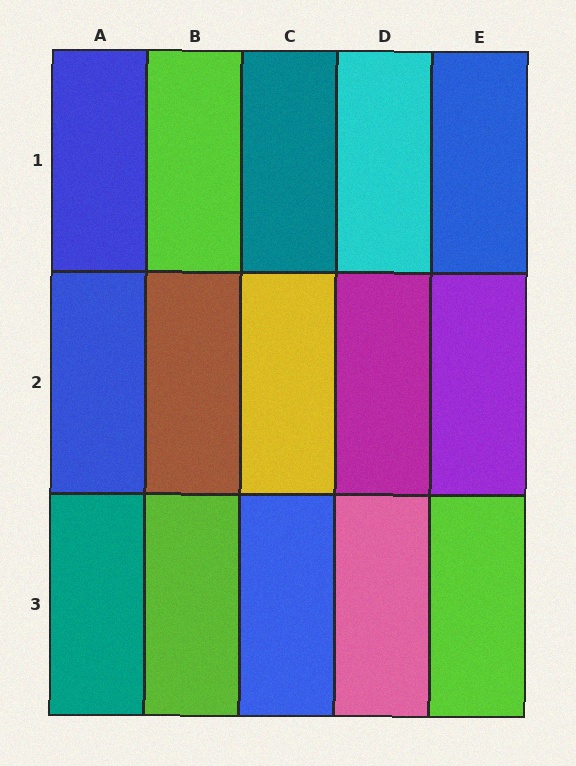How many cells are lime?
3 cells are lime.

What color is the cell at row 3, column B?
Lime.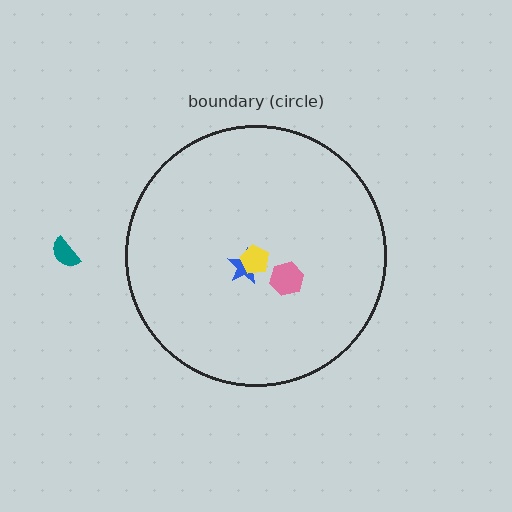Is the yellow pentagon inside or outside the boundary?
Inside.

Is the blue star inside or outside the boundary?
Inside.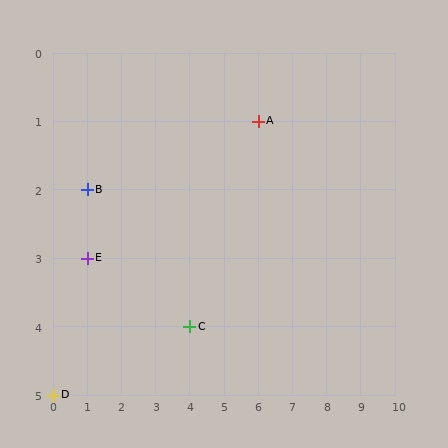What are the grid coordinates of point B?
Point B is at grid coordinates (1, 2).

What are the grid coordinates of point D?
Point D is at grid coordinates (0, 5).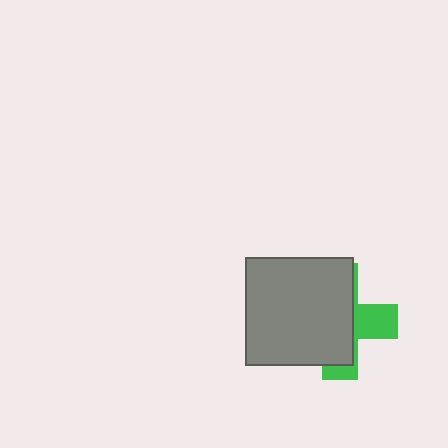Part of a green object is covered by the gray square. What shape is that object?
It is a cross.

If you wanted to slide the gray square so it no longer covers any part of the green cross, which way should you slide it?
Slide it left — that is the most direct way to separate the two shapes.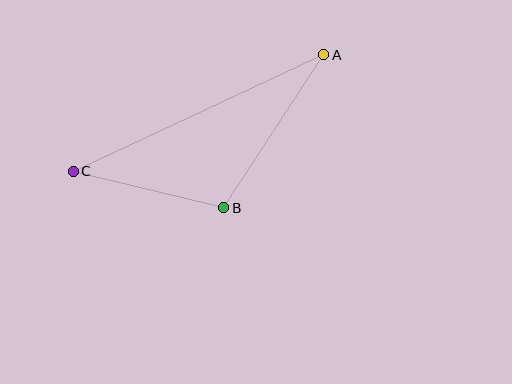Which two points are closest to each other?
Points B and C are closest to each other.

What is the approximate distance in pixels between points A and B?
The distance between A and B is approximately 183 pixels.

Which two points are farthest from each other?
Points A and C are farthest from each other.